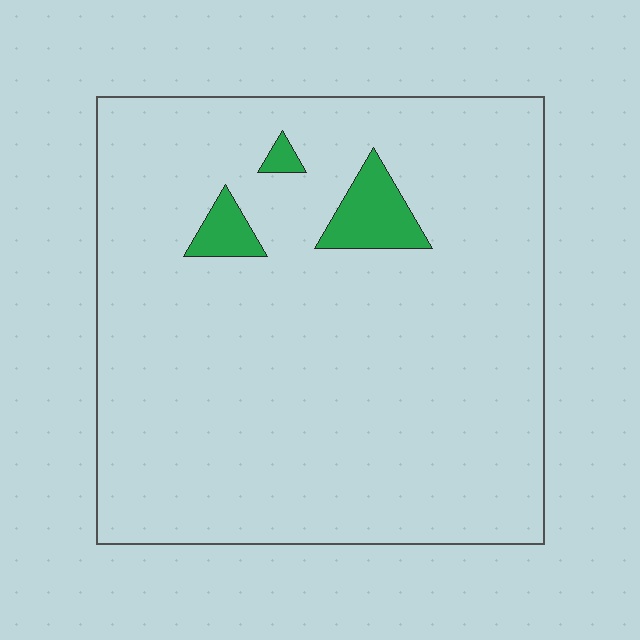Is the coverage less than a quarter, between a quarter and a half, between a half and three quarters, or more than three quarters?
Less than a quarter.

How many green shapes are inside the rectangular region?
3.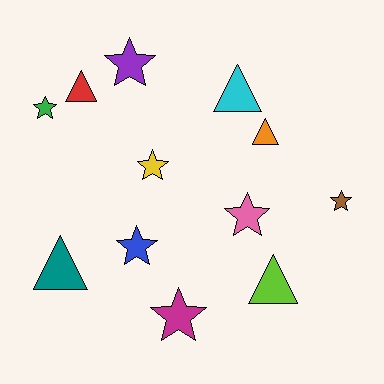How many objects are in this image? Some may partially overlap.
There are 12 objects.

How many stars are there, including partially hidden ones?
There are 7 stars.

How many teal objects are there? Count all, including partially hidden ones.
There is 1 teal object.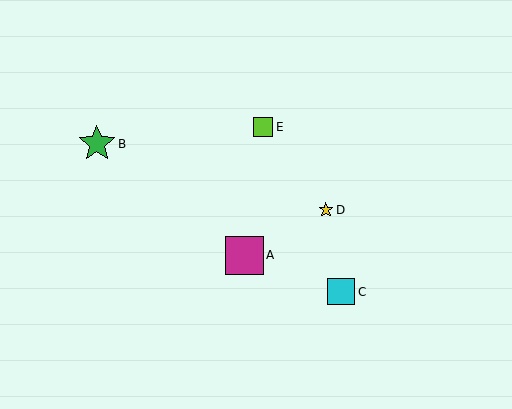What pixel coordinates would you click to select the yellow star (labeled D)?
Click at (326, 210) to select the yellow star D.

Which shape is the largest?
The magenta square (labeled A) is the largest.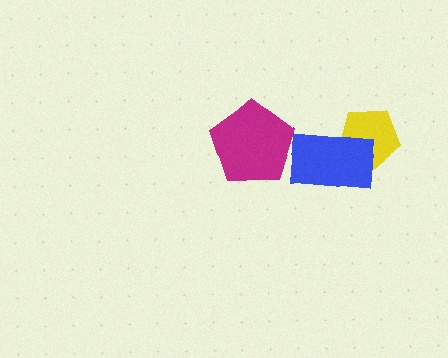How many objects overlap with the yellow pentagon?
1 object overlaps with the yellow pentagon.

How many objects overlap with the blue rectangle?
1 object overlaps with the blue rectangle.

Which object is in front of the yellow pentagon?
The blue rectangle is in front of the yellow pentagon.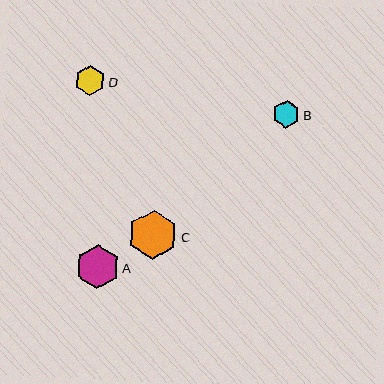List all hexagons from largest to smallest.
From largest to smallest: C, A, D, B.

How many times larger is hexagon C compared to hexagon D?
Hexagon C is approximately 1.6 times the size of hexagon D.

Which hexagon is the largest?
Hexagon C is the largest with a size of approximately 49 pixels.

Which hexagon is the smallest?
Hexagon B is the smallest with a size of approximately 27 pixels.